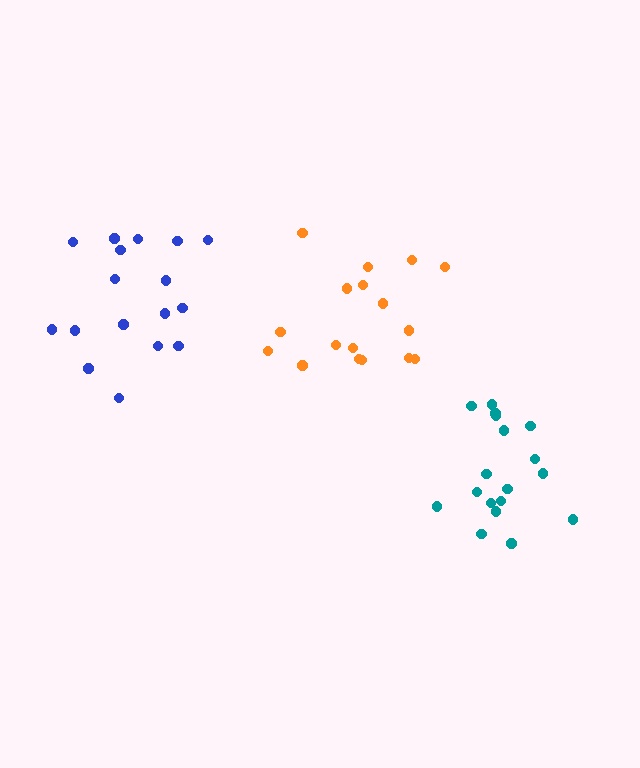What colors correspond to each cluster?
The clusters are colored: orange, blue, teal.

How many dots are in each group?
Group 1: 17 dots, Group 2: 17 dots, Group 3: 18 dots (52 total).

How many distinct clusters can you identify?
There are 3 distinct clusters.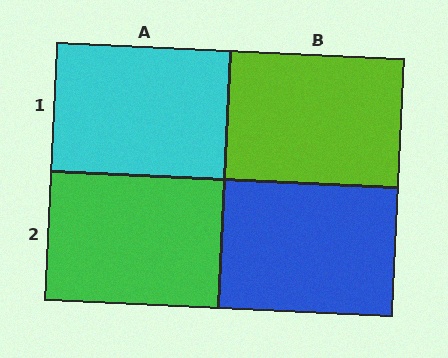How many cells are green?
1 cell is green.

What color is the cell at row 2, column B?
Blue.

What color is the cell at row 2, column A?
Green.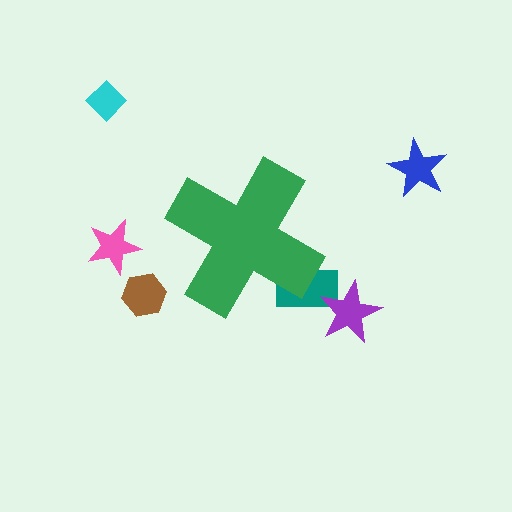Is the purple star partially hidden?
No, the purple star is fully visible.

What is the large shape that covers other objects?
A green cross.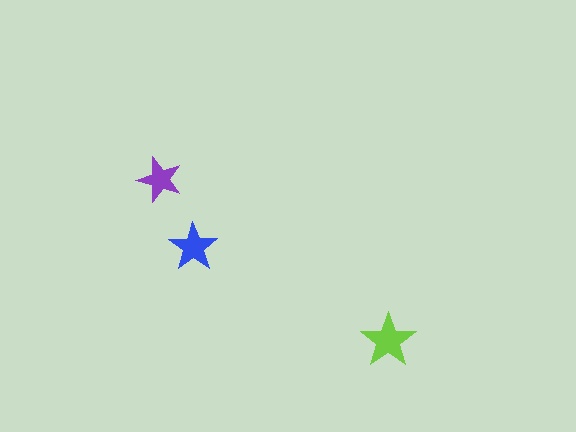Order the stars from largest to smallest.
the lime one, the blue one, the purple one.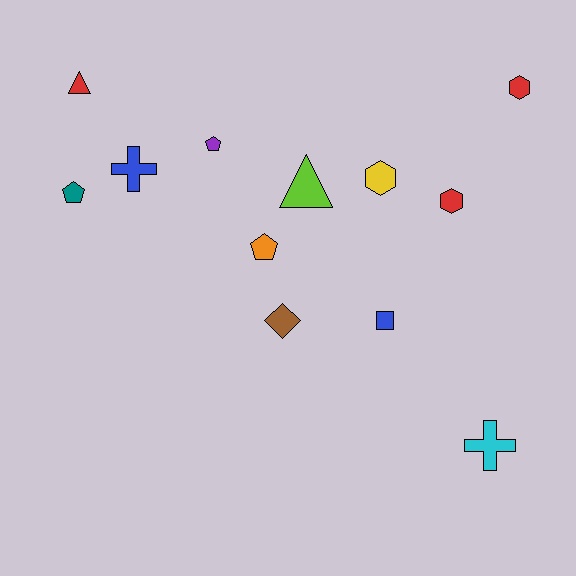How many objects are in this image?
There are 12 objects.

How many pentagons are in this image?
There are 3 pentagons.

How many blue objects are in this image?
There are 2 blue objects.